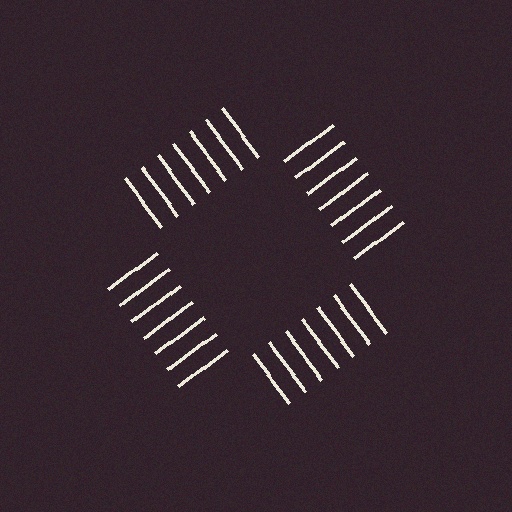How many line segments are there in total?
28 — 7 along each of the 4 edges.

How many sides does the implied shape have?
4 sides — the line-ends trace a square.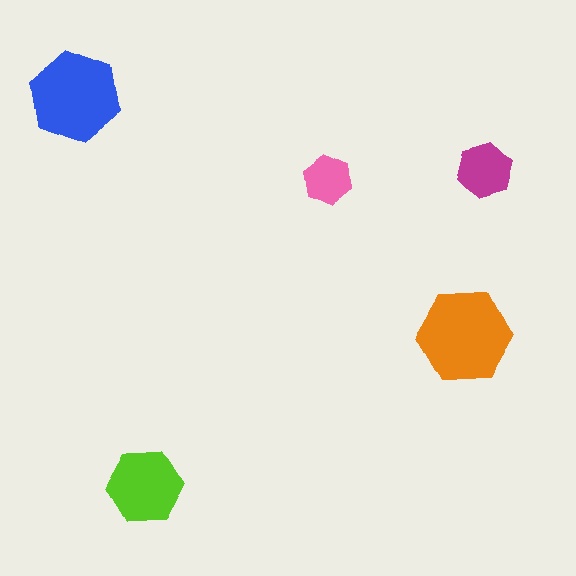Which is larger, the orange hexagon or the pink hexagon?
The orange one.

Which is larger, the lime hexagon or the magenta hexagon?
The lime one.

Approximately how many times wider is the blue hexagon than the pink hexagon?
About 2 times wider.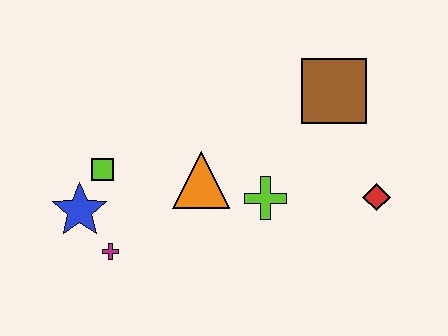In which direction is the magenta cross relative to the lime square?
The magenta cross is below the lime square.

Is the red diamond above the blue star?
Yes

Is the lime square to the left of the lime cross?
Yes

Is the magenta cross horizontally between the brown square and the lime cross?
No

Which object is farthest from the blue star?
The red diamond is farthest from the blue star.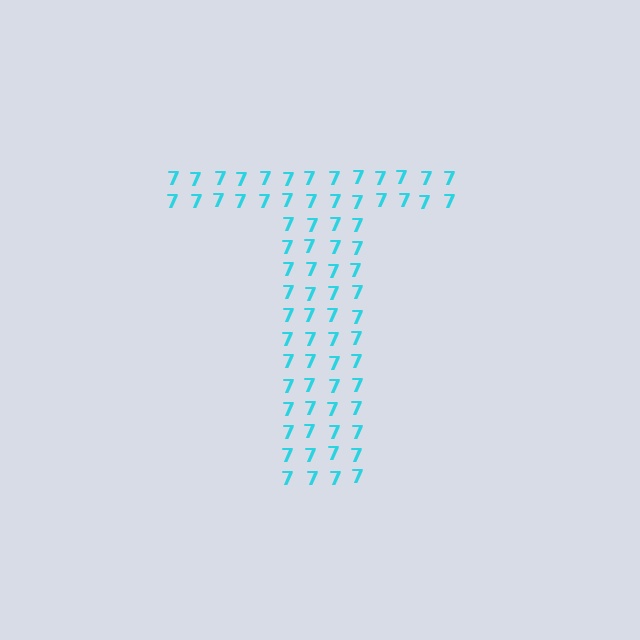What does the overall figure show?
The overall figure shows the letter T.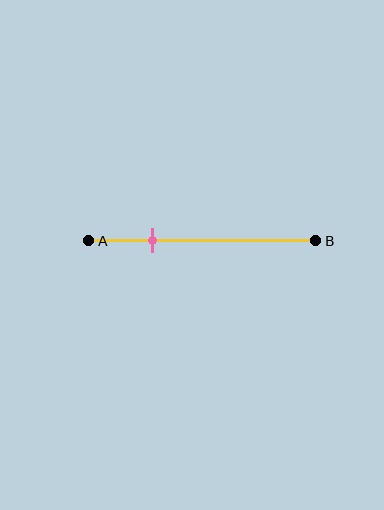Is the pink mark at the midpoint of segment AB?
No, the mark is at about 30% from A, not at the 50% midpoint.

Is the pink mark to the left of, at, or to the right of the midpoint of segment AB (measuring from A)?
The pink mark is to the left of the midpoint of segment AB.